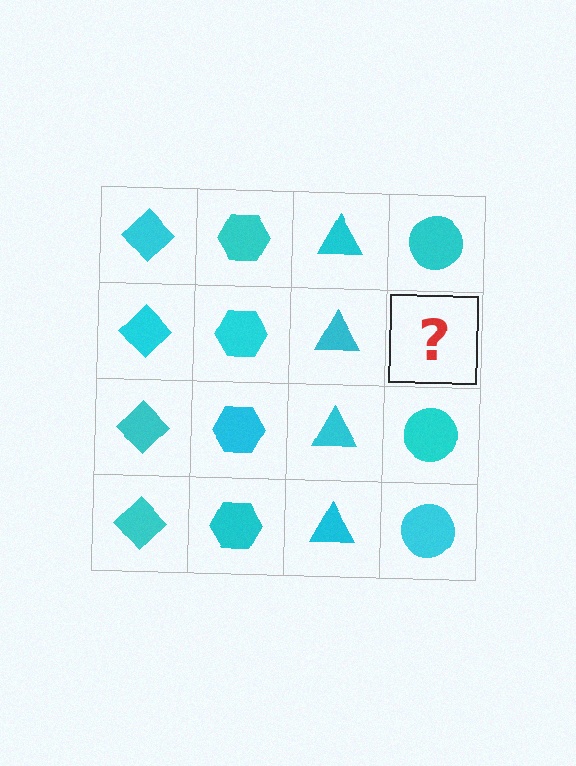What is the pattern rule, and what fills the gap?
The rule is that each column has a consistent shape. The gap should be filled with a cyan circle.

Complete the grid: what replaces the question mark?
The question mark should be replaced with a cyan circle.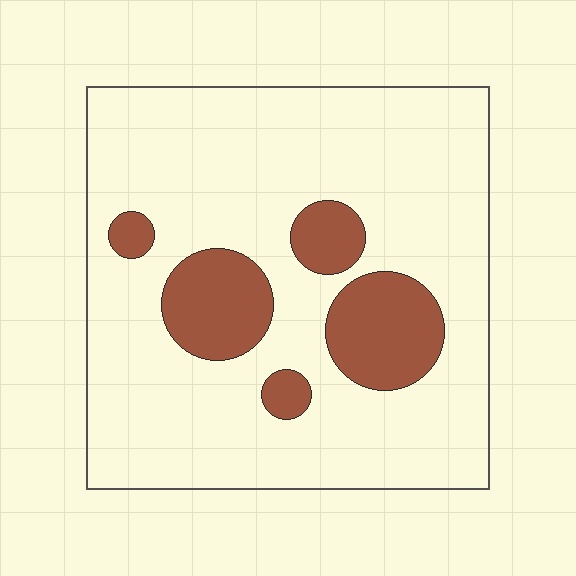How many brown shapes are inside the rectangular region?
5.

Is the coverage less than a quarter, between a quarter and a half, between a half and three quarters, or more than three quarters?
Less than a quarter.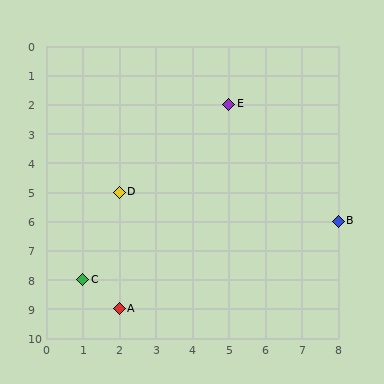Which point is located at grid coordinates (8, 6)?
Point B is at (8, 6).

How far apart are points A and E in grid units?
Points A and E are 3 columns and 7 rows apart (about 7.6 grid units diagonally).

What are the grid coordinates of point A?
Point A is at grid coordinates (2, 9).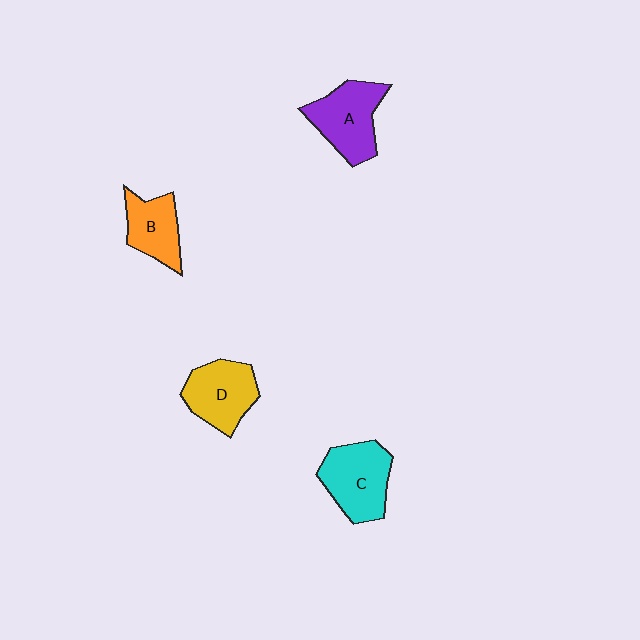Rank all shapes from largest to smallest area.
From largest to smallest: C (cyan), A (purple), D (yellow), B (orange).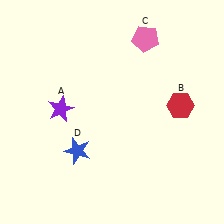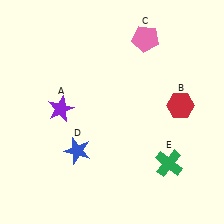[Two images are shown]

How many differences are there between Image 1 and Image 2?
There is 1 difference between the two images.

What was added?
A green cross (E) was added in Image 2.